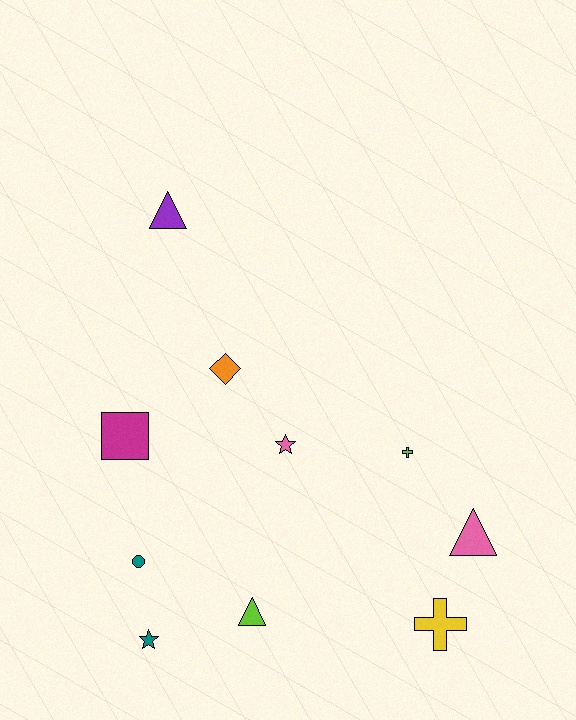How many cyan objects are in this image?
There are no cyan objects.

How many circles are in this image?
There is 1 circle.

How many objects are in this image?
There are 10 objects.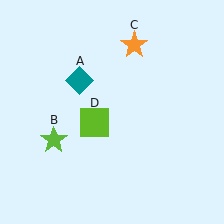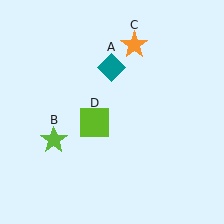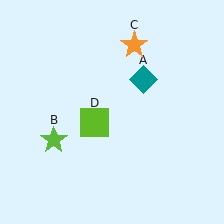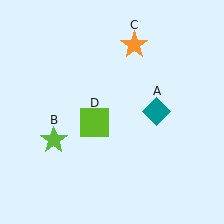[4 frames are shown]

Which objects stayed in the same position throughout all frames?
Lime star (object B) and orange star (object C) and lime square (object D) remained stationary.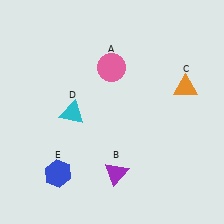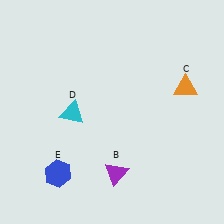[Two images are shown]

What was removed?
The pink circle (A) was removed in Image 2.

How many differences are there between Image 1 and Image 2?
There is 1 difference between the two images.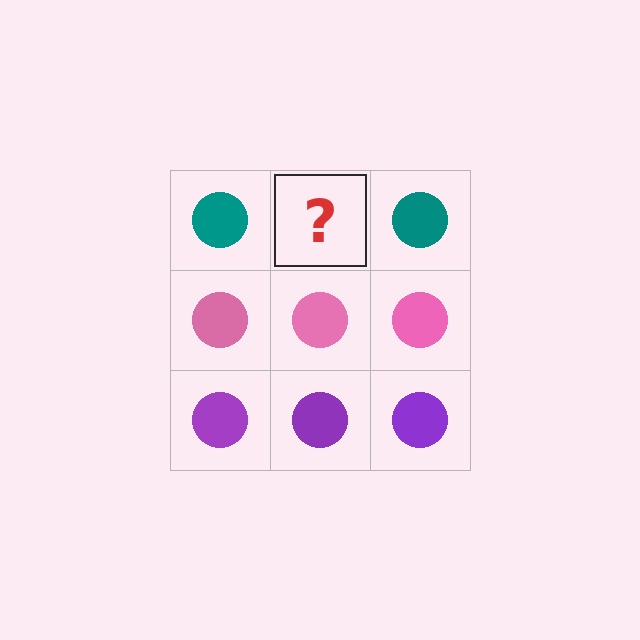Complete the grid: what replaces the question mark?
The question mark should be replaced with a teal circle.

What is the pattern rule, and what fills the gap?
The rule is that each row has a consistent color. The gap should be filled with a teal circle.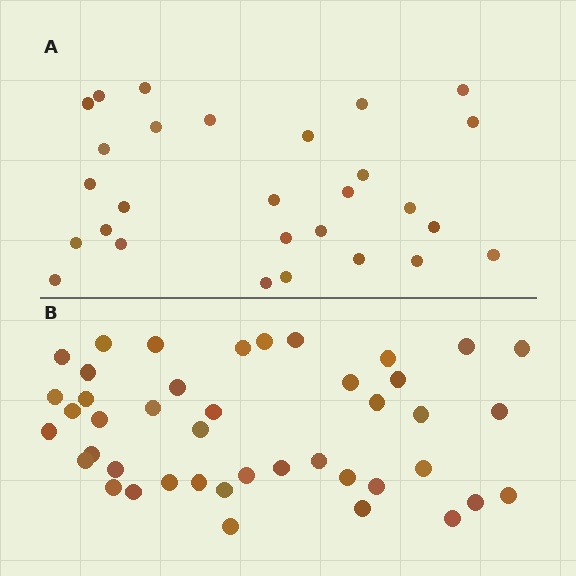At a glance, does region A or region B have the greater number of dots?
Region B (the bottom region) has more dots.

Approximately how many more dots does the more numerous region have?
Region B has approximately 15 more dots than region A.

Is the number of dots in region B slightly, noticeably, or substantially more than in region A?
Region B has substantially more. The ratio is roughly 1.5 to 1.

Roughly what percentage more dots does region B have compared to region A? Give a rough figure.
About 55% more.